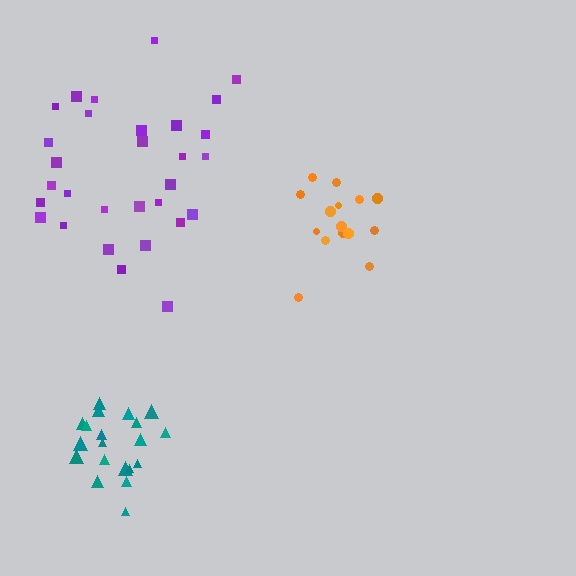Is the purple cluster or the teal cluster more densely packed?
Teal.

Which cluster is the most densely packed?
Teal.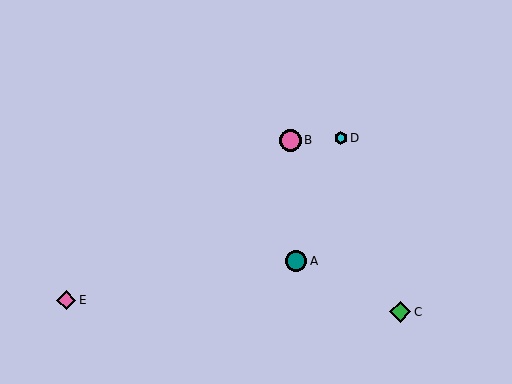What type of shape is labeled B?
Shape B is a pink circle.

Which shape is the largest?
The pink circle (labeled B) is the largest.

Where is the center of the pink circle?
The center of the pink circle is at (291, 140).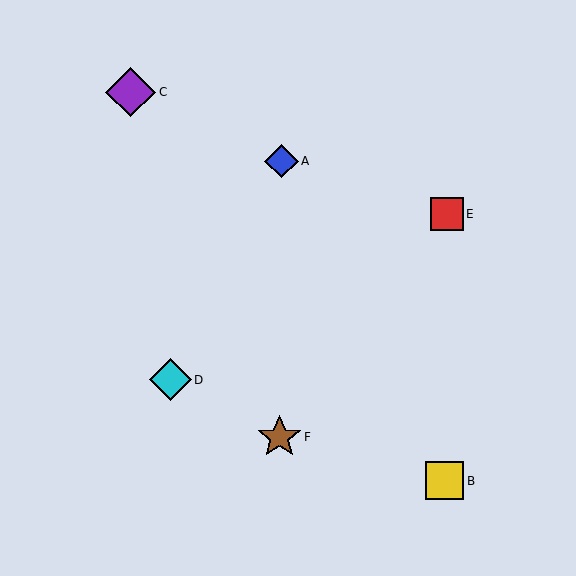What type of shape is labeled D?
Shape D is a cyan diamond.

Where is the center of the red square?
The center of the red square is at (447, 214).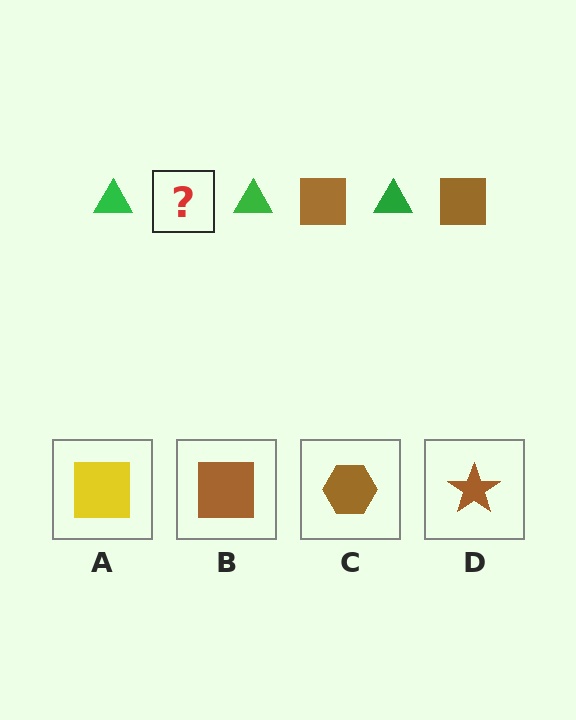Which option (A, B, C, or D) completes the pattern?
B.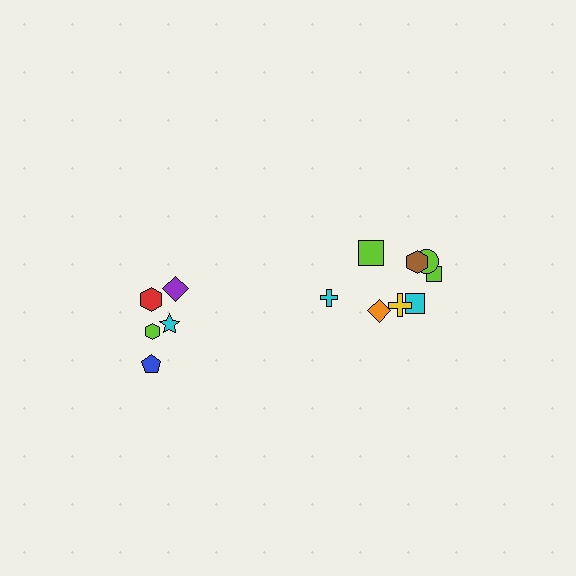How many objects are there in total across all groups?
There are 13 objects.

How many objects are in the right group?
There are 8 objects.